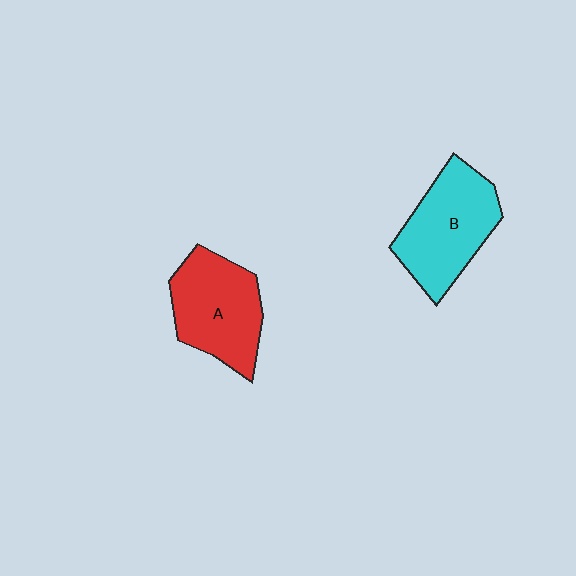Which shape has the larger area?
Shape B (cyan).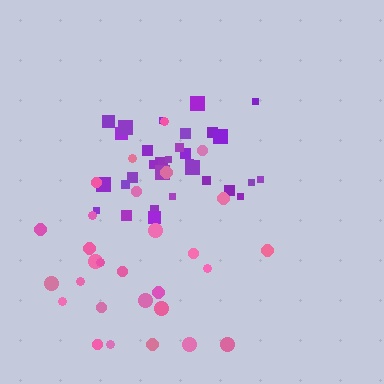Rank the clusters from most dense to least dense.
purple, pink.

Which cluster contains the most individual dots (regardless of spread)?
Purple (31).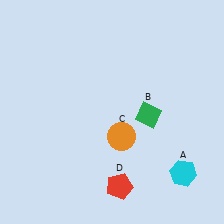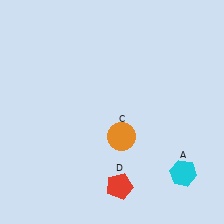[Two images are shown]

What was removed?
The green diamond (B) was removed in Image 2.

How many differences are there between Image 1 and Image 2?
There is 1 difference between the two images.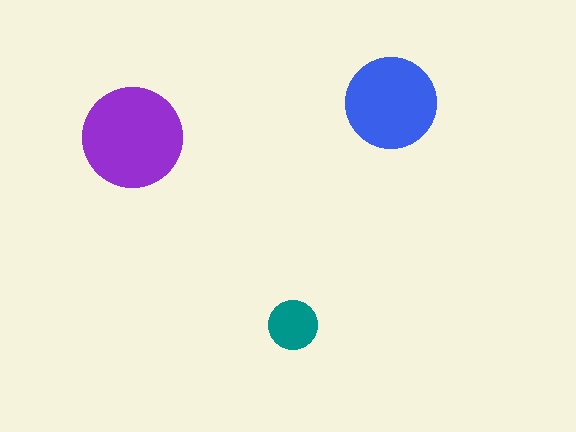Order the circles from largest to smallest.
the purple one, the blue one, the teal one.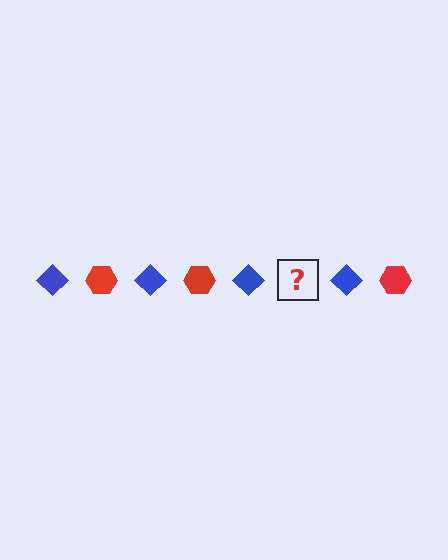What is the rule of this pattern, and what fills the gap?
The rule is that the pattern alternates between blue diamond and red hexagon. The gap should be filled with a red hexagon.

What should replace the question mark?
The question mark should be replaced with a red hexagon.